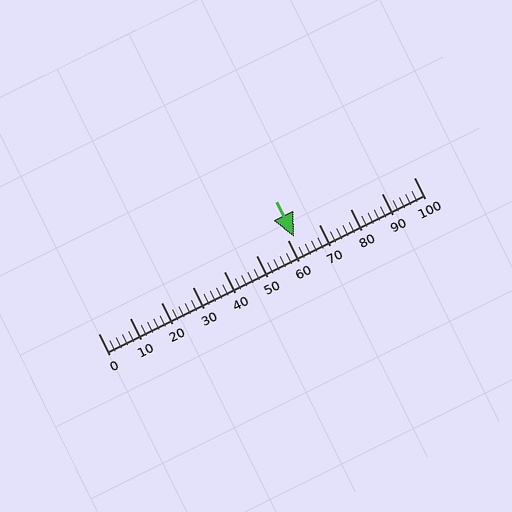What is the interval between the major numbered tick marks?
The major tick marks are spaced 10 units apart.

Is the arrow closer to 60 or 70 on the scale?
The arrow is closer to 60.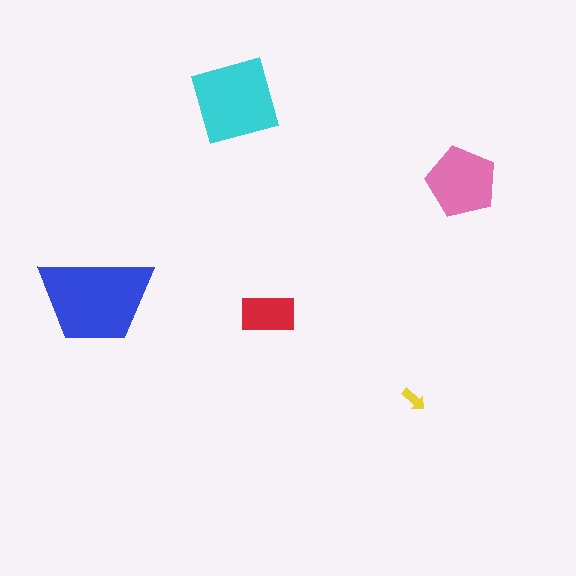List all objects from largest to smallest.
The blue trapezoid, the cyan square, the pink pentagon, the red rectangle, the yellow arrow.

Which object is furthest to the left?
The blue trapezoid is leftmost.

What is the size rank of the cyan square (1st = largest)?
2nd.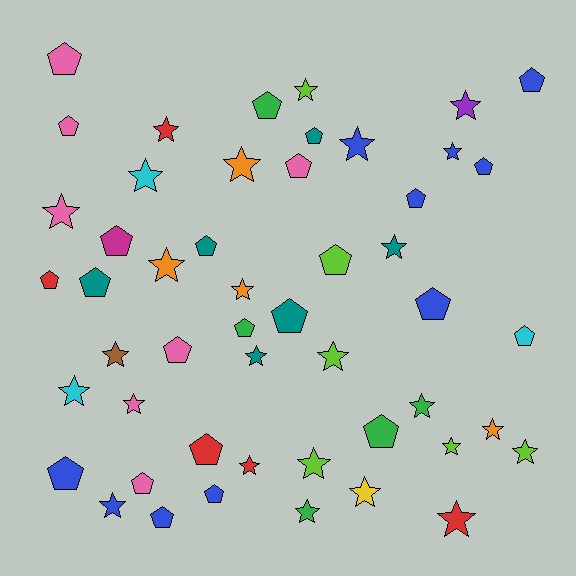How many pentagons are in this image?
There are 24 pentagons.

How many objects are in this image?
There are 50 objects.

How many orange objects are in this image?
There are 4 orange objects.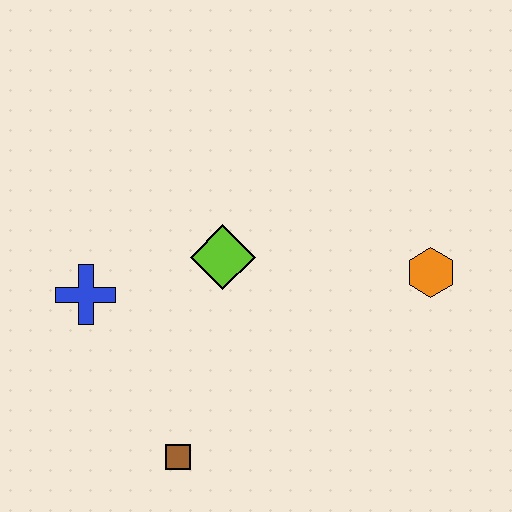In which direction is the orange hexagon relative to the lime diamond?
The orange hexagon is to the right of the lime diamond.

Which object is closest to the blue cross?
The lime diamond is closest to the blue cross.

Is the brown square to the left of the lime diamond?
Yes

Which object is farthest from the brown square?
The orange hexagon is farthest from the brown square.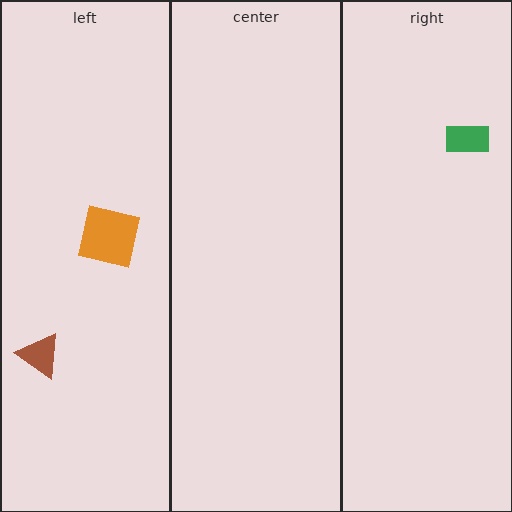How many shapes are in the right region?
1.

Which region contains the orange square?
The left region.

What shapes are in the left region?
The brown triangle, the orange square.